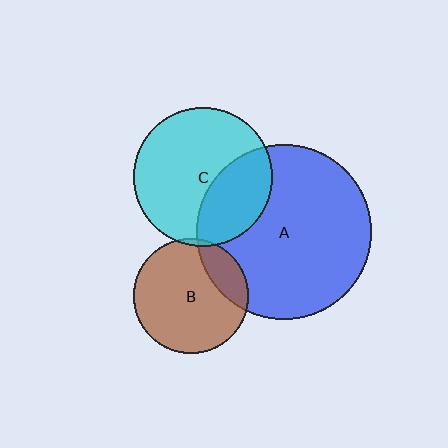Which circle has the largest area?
Circle A (blue).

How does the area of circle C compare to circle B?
Approximately 1.5 times.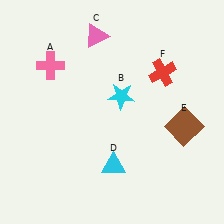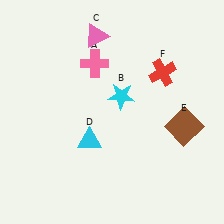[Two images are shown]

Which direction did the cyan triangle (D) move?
The cyan triangle (D) moved up.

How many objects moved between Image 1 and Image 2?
2 objects moved between the two images.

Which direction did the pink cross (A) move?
The pink cross (A) moved right.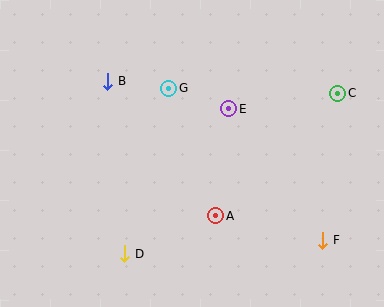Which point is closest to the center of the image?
Point E at (229, 109) is closest to the center.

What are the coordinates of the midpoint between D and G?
The midpoint between D and G is at (147, 171).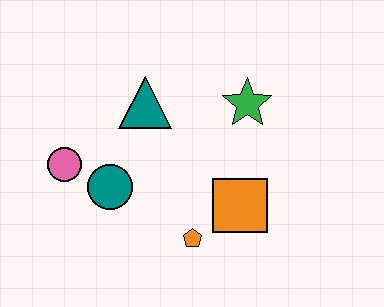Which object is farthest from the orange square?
The pink circle is farthest from the orange square.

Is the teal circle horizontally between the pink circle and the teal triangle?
Yes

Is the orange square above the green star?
No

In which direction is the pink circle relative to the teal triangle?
The pink circle is to the left of the teal triangle.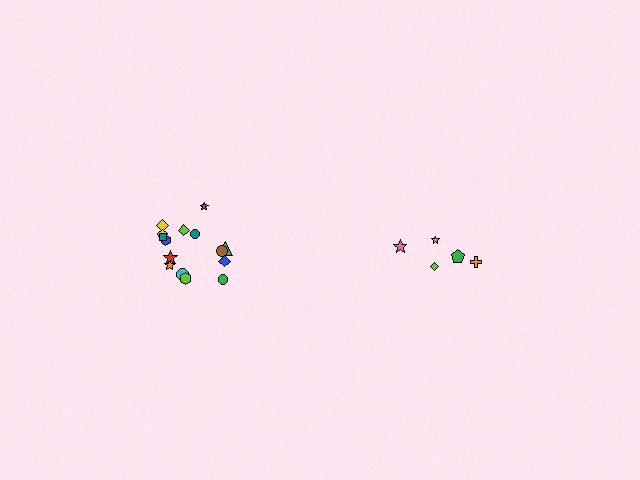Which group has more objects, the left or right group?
The left group.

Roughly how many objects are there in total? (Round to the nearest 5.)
Roughly 20 objects in total.